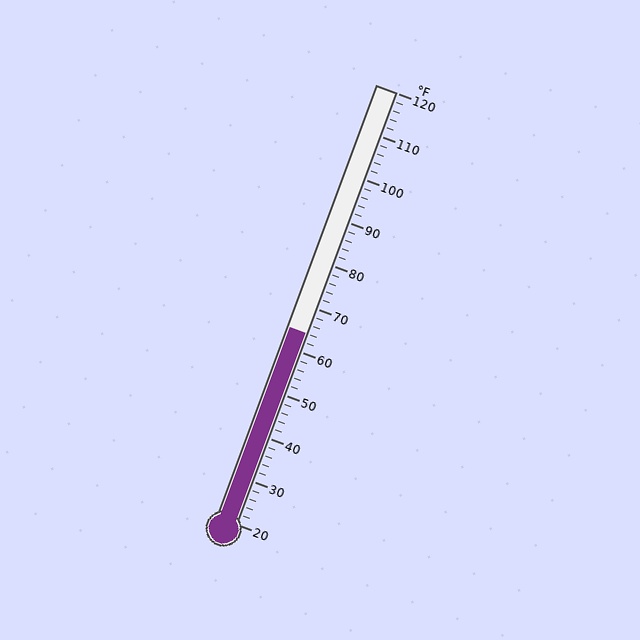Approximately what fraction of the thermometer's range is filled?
The thermometer is filled to approximately 45% of its range.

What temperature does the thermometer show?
The thermometer shows approximately 64°F.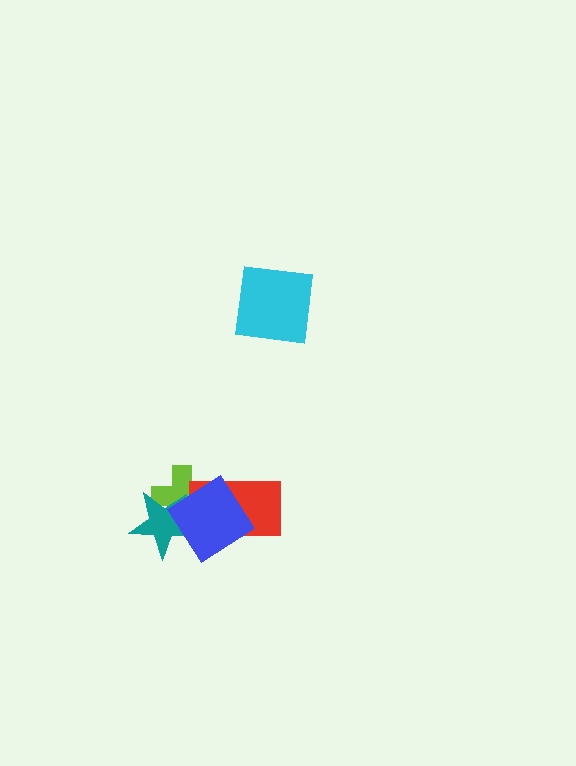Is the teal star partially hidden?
Yes, it is partially covered by another shape.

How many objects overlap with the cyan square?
0 objects overlap with the cyan square.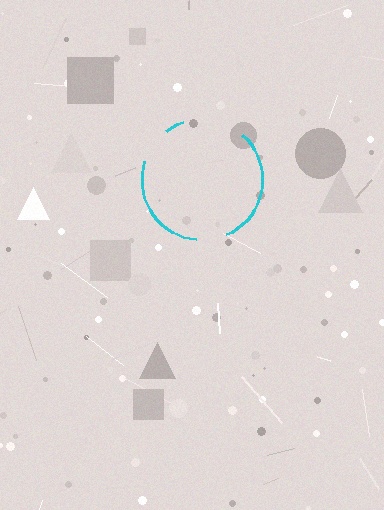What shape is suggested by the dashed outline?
The dashed outline suggests a circle.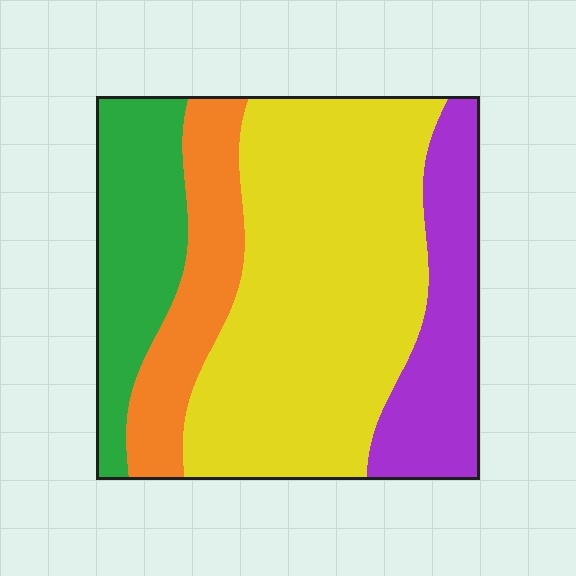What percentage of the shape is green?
Green takes up about one sixth (1/6) of the shape.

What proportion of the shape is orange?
Orange covers roughly 15% of the shape.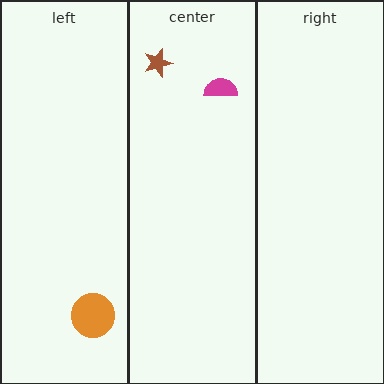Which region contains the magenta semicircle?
The center region.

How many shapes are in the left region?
1.